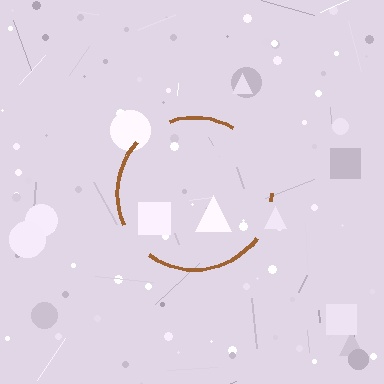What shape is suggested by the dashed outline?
The dashed outline suggests a circle.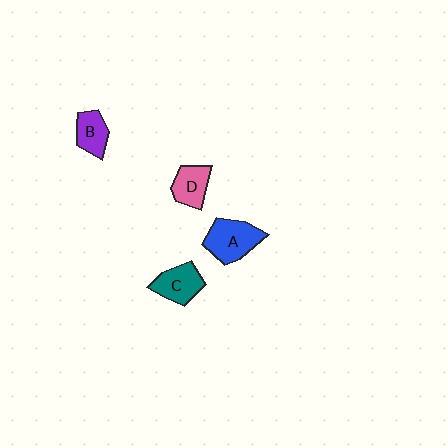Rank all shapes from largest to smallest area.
From largest to smallest: A (blue), C (teal), D (pink), B (purple).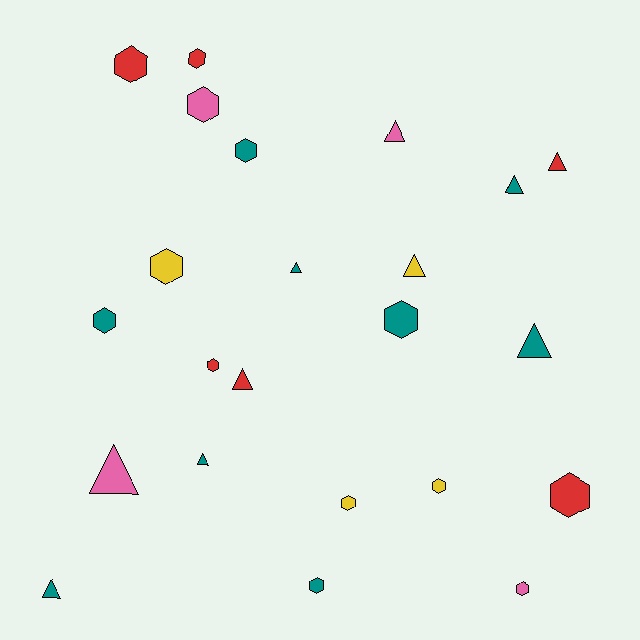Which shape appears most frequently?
Hexagon, with 13 objects.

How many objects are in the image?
There are 23 objects.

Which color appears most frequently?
Teal, with 9 objects.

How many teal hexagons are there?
There are 4 teal hexagons.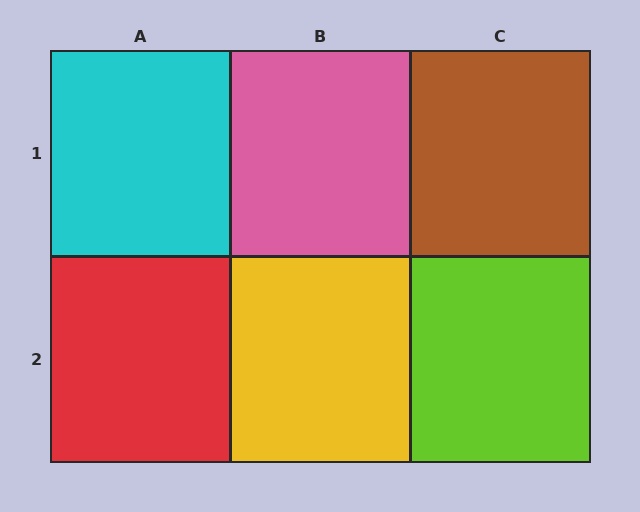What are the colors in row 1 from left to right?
Cyan, pink, brown.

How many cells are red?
1 cell is red.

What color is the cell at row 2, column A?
Red.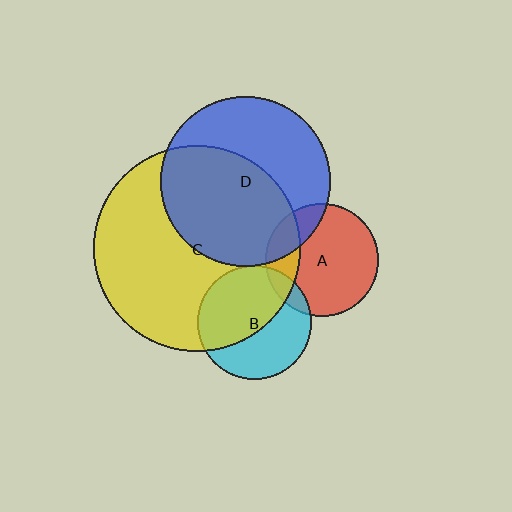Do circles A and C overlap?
Yes.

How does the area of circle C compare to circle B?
Approximately 3.3 times.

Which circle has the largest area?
Circle C (yellow).